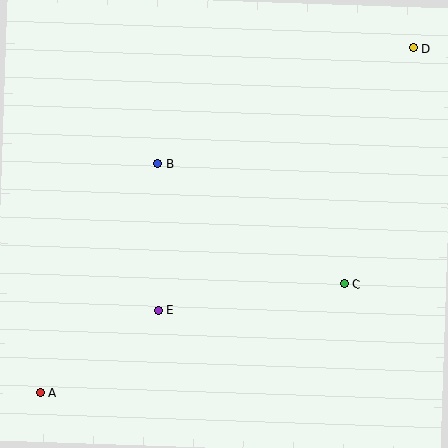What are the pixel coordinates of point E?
Point E is at (158, 310).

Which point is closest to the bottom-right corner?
Point C is closest to the bottom-right corner.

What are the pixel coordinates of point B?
Point B is at (158, 164).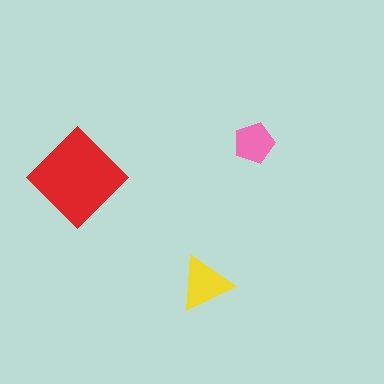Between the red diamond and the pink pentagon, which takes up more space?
The red diamond.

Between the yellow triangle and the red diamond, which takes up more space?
The red diamond.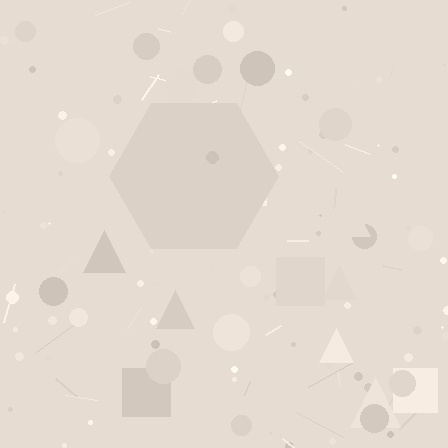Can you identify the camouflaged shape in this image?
The camouflaged shape is a hexagon.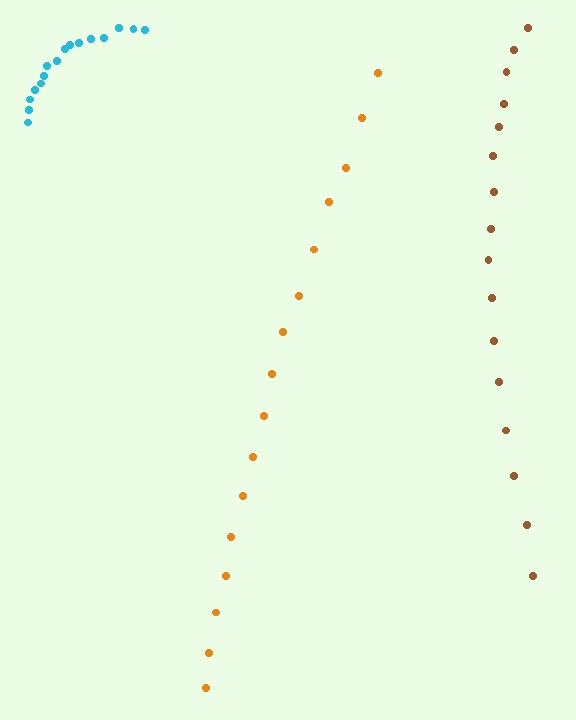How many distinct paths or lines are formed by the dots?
There are 3 distinct paths.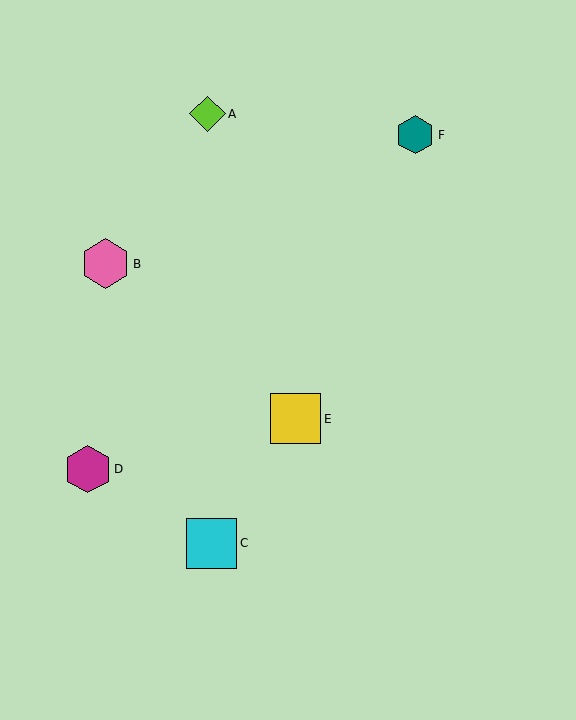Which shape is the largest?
The yellow square (labeled E) is the largest.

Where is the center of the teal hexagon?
The center of the teal hexagon is at (415, 135).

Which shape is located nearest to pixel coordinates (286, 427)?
The yellow square (labeled E) at (296, 419) is nearest to that location.